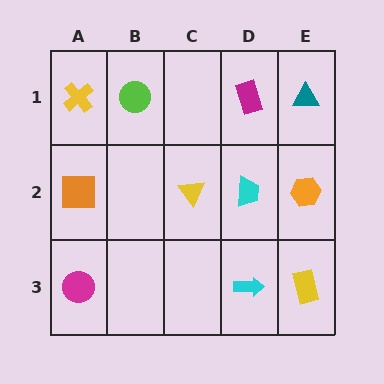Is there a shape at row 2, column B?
No, that cell is empty.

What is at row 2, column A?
An orange square.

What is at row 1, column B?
A lime circle.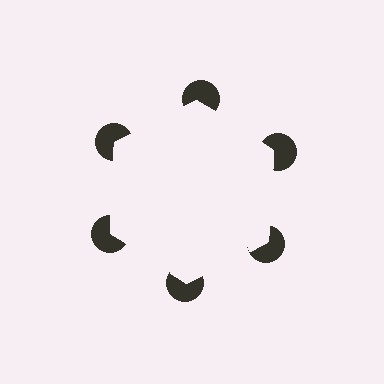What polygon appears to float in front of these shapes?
An illusory hexagon — its edges are inferred from the aligned wedge cuts in the pac-man discs, not physically drawn.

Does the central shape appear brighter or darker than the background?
It typically appears slightly brighter than the background, even though no actual brightness change is drawn.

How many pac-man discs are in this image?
There are 6 — one at each vertex of the illusory hexagon.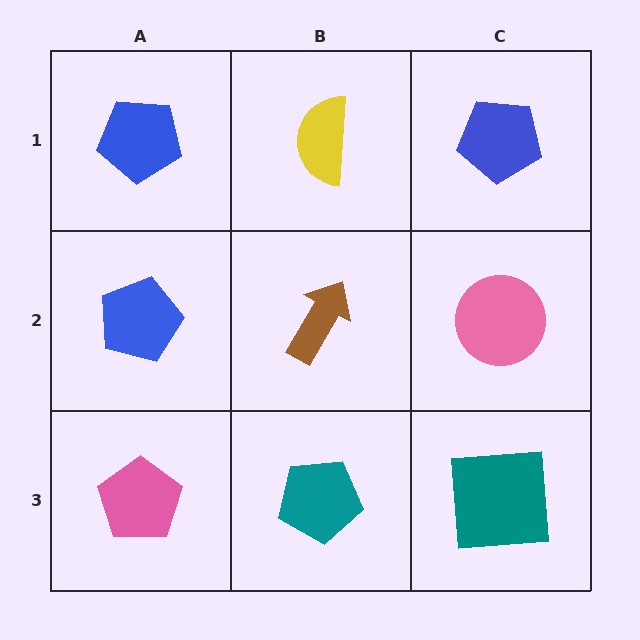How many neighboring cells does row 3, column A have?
2.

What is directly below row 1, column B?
A brown arrow.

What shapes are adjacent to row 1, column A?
A blue pentagon (row 2, column A), a yellow semicircle (row 1, column B).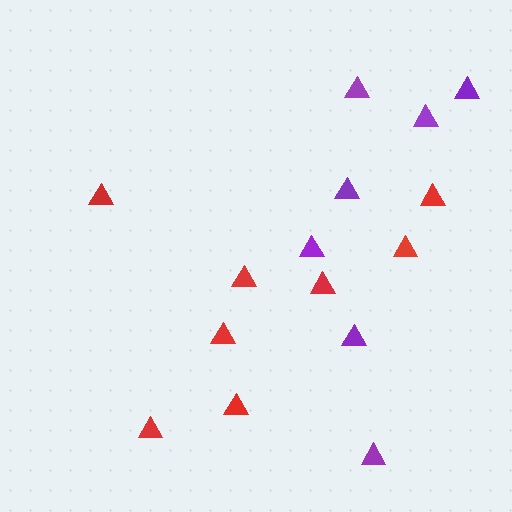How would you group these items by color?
There are 2 groups: one group of red triangles (8) and one group of purple triangles (7).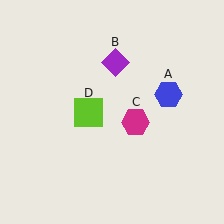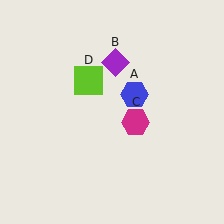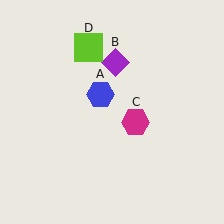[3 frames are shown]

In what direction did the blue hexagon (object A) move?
The blue hexagon (object A) moved left.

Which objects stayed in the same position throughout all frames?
Purple diamond (object B) and magenta hexagon (object C) remained stationary.